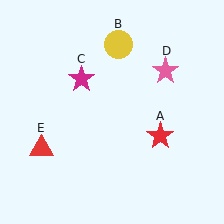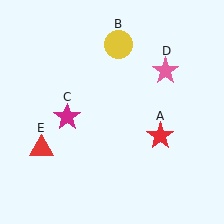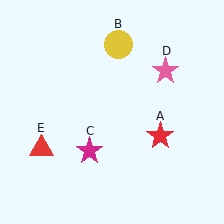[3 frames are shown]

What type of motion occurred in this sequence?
The magenta star (object C) rotated counterclockwise around the center of the scene.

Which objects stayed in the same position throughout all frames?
Red star (object A) and yellow circle (object B) and pink star (object D) and red triangle (object E) remained stationary.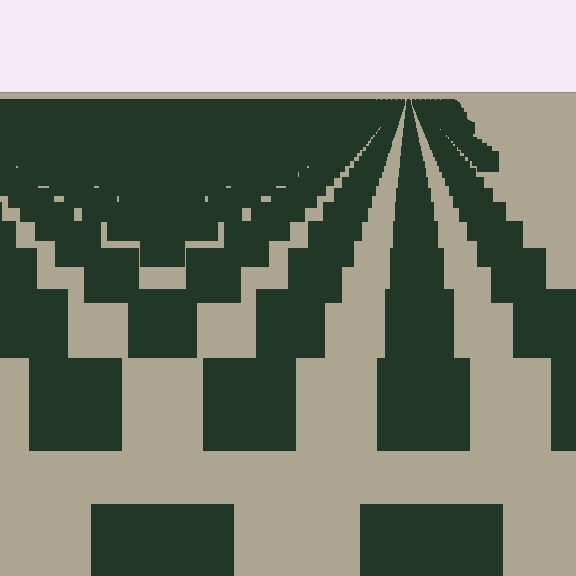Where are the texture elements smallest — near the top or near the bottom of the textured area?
Near the top.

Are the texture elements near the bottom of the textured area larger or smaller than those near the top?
Larger. Near the bottom, elements are closer to the viewer and appear at a bigger on-screen size.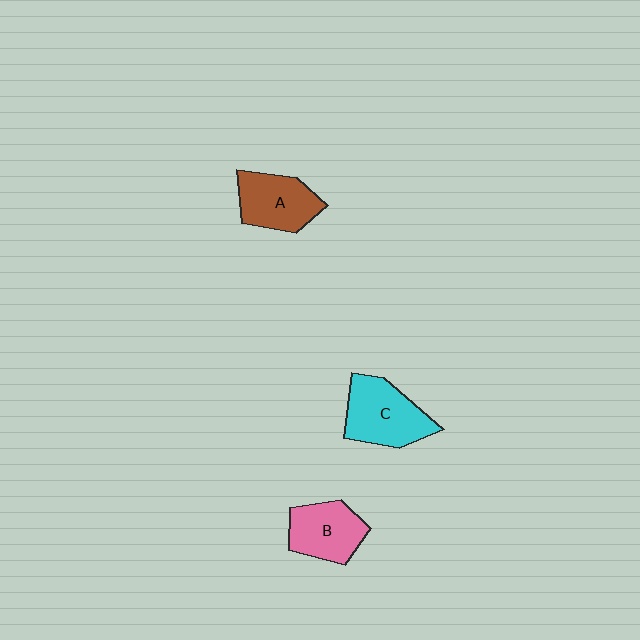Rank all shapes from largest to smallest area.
From largest to smallest: C (cyan), A (brown), B (pink).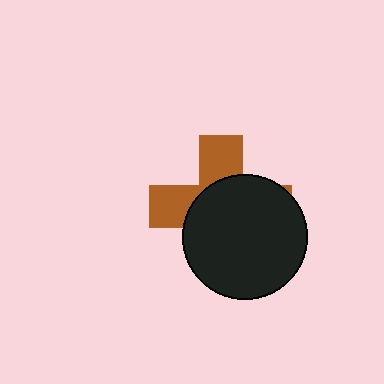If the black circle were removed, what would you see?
You would see the complete brown cross.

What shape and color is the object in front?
The object in front is a black circle.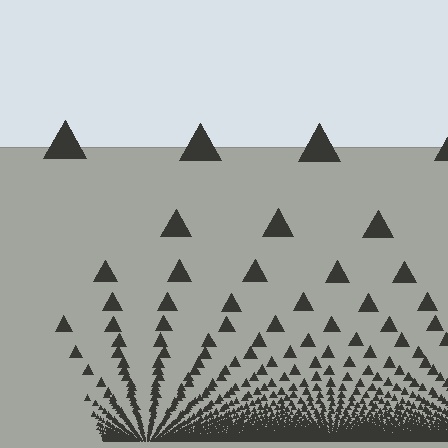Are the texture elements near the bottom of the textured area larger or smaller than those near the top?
Smaller. The gradient is inverted — elements near the bottom are smaller and denser.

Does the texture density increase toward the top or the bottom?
Density increases toward the bottom.